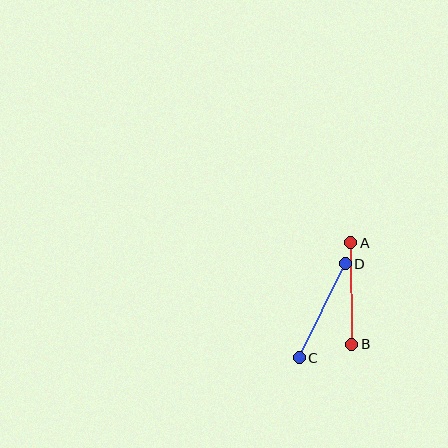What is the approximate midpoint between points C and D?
The midpoint is at approximately (322, 311) pixels.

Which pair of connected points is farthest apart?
Points C and D are farthest apart.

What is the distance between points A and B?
The distance is approximately 101 pixels.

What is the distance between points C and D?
The distance is approximately 104 pixels.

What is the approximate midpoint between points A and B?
The midpoint is at approximately (351, 293) pixels.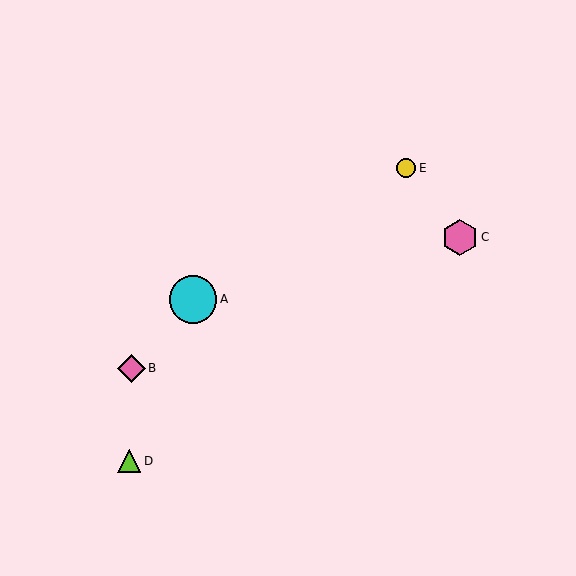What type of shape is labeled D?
Shape D is a lime triangle.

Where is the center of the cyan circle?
The center of the cyan circle is at (193, 299).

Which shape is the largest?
The cyan circle (labeled A) is the largest.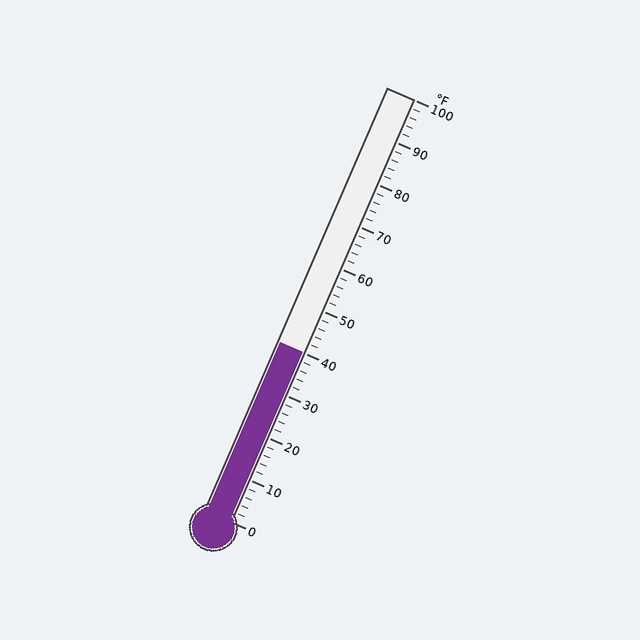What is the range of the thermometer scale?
The thermometer scale ranges from 0°F to 100°F.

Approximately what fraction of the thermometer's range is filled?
The thermometer is filled to approximately 40% of its range.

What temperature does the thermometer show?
The thermometer shows approximately 40°F.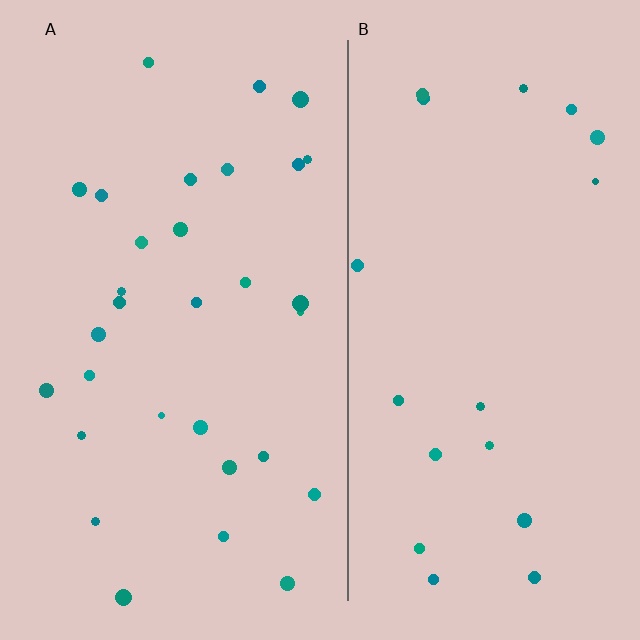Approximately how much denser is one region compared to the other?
Approximately 1.6× — region A over region B.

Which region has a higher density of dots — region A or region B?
A (the left).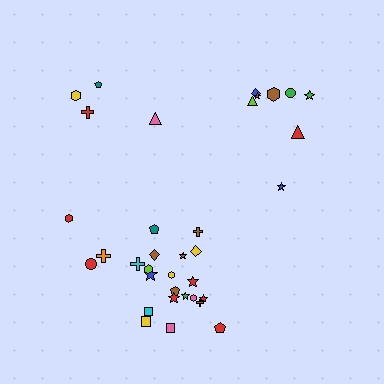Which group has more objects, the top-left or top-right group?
The top-right group.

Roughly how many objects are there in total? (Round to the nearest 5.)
Roughly 35 objects in total.